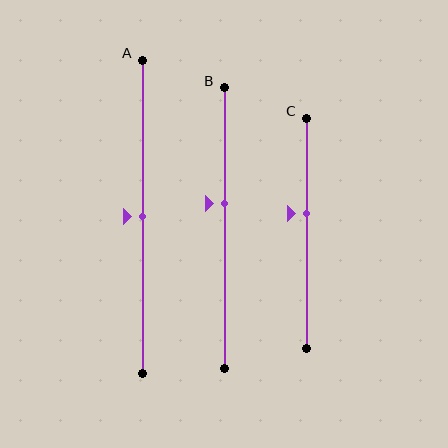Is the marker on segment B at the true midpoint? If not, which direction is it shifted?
No, the marker on segment B is shifted upward by about 9% of the segment length.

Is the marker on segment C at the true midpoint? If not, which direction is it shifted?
No, the marker on segment C is shifted upward by about 9% of the segment length.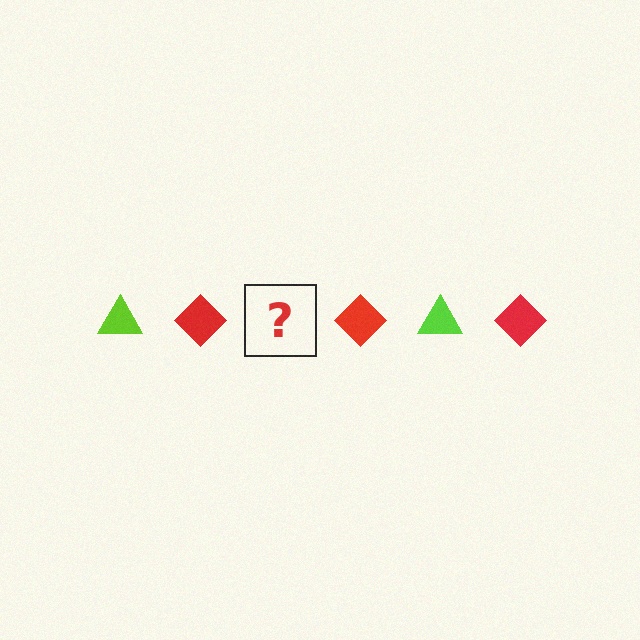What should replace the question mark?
The question mark should be replaced with a lime triangle.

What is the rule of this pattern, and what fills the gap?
The rule is that the pattern alternates between lime triangle and red diamond. The gap should be filled with a lime triangle.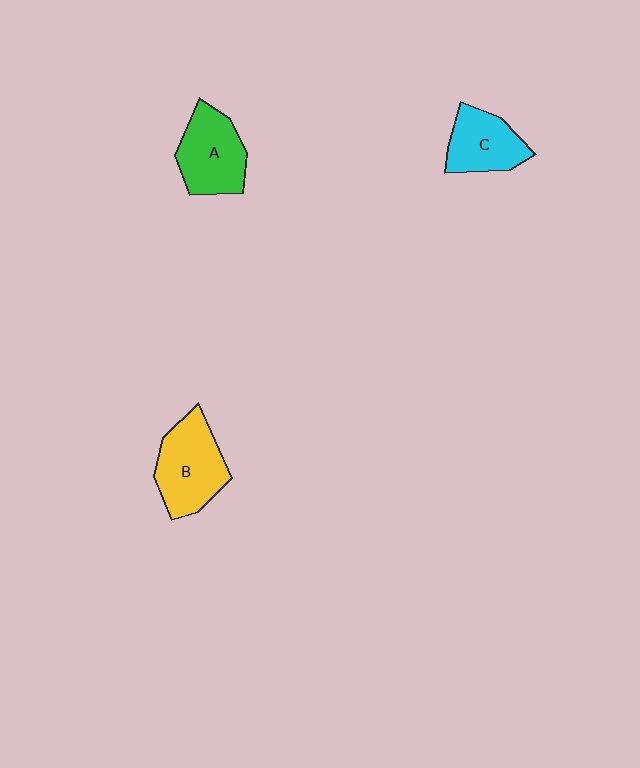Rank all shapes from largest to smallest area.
From largest to smallest: B (yellow), A (green), C (cyan).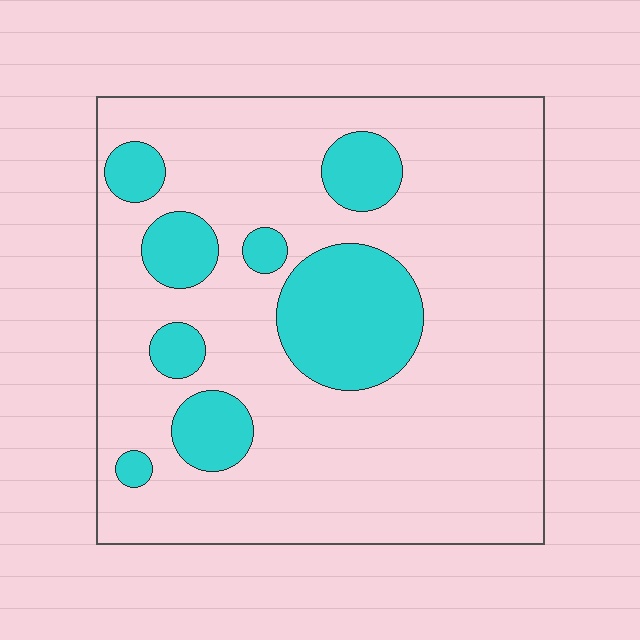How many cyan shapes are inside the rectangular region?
8.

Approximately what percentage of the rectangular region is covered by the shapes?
Approximately 20%.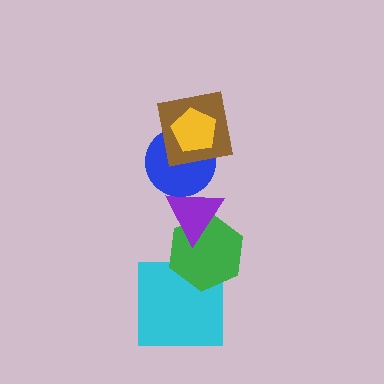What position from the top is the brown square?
The brown square is 2nd from the top.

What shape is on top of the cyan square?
The green hexagon is on top of the cyan square.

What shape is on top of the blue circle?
The brown square is on top of the blue circle.